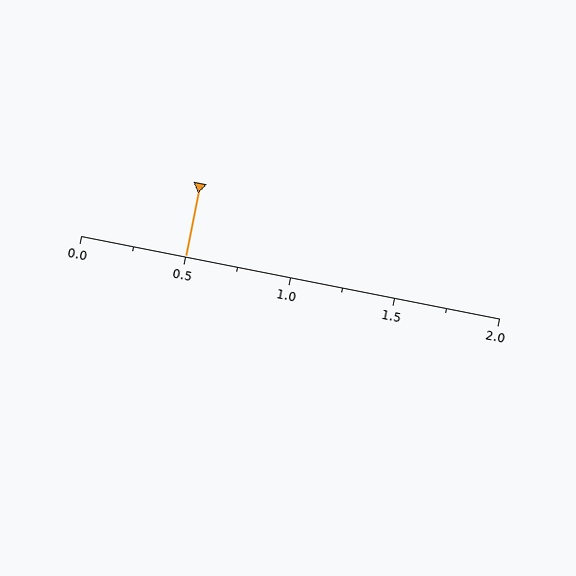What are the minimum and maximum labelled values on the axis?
The axis runs from 0.0 to 2.0.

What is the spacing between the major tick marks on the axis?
The major ticks are spaced 0.5 apart.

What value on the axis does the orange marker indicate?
The marker indicates approximately 0.5.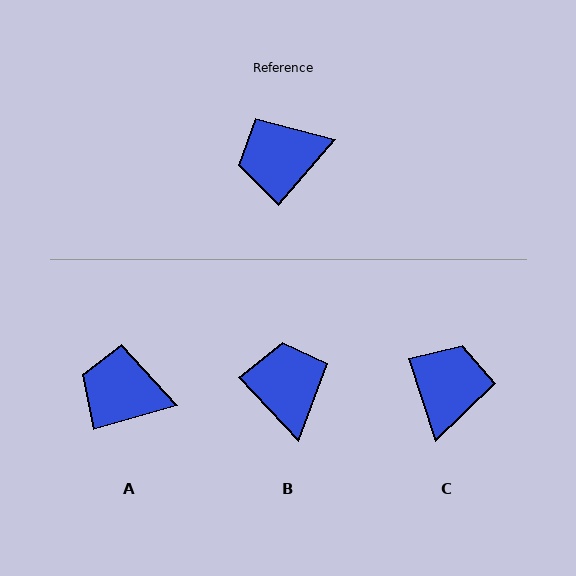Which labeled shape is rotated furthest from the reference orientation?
C, about 121 degrees away.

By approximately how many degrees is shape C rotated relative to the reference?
Approximately 121 degrees clockwise.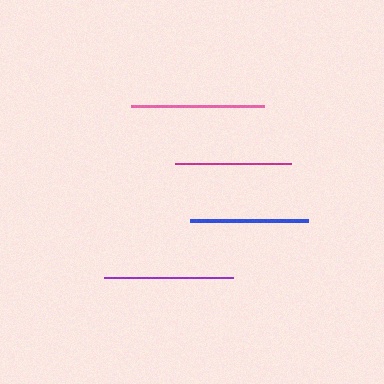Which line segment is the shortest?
The magenta line is the shortest at approximately 117 pixels.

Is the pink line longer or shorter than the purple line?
The pink line is longer than the purple line.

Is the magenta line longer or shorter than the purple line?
The purple line is longer than the magenta line.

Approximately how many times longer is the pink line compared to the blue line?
The pink line is approximately 1.1 times the length of the blue line.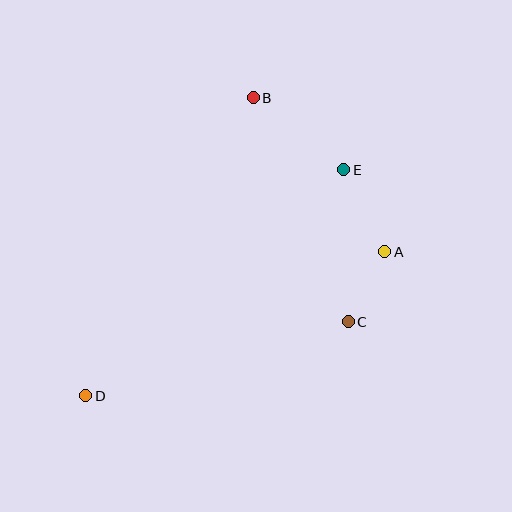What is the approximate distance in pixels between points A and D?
The distance between A and D is approximately 332 pixels.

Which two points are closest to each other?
Points A and C are closest to each other.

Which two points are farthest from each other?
Points D and E are farthest from each other.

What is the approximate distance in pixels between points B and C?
The distance between B and C is approximately 243 pixels.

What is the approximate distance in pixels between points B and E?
The distance between B and E is approximately 115 pixels.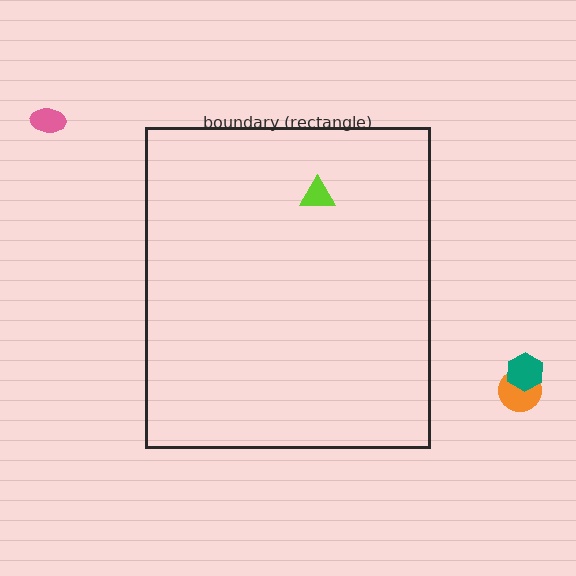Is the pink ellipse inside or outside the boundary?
Outside.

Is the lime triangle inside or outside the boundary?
Inside.